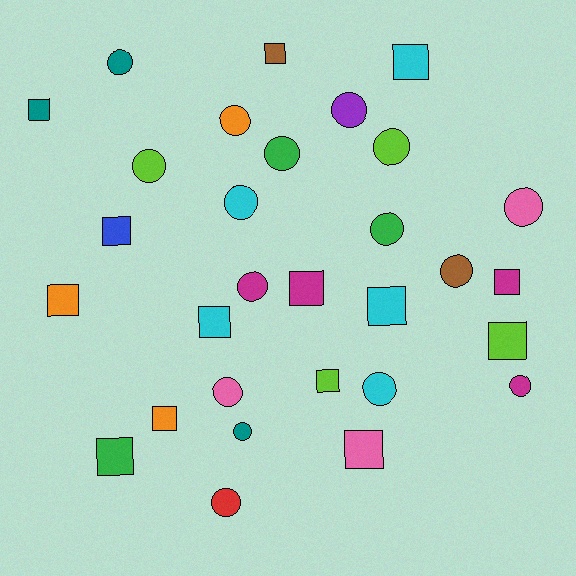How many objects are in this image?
There are 30 objects.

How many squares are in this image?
There are 14 squares.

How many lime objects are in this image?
There are 4 lime objects.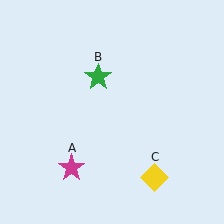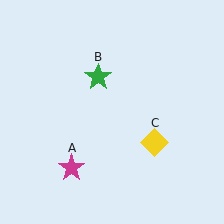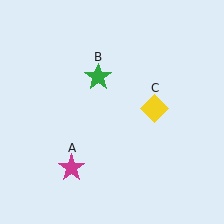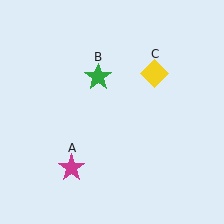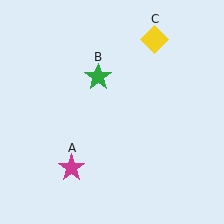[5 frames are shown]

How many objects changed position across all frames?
1 object changed position: yellow diamond (object C).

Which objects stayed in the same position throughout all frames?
Magenta star (object A) and green star (object B) remained stationary.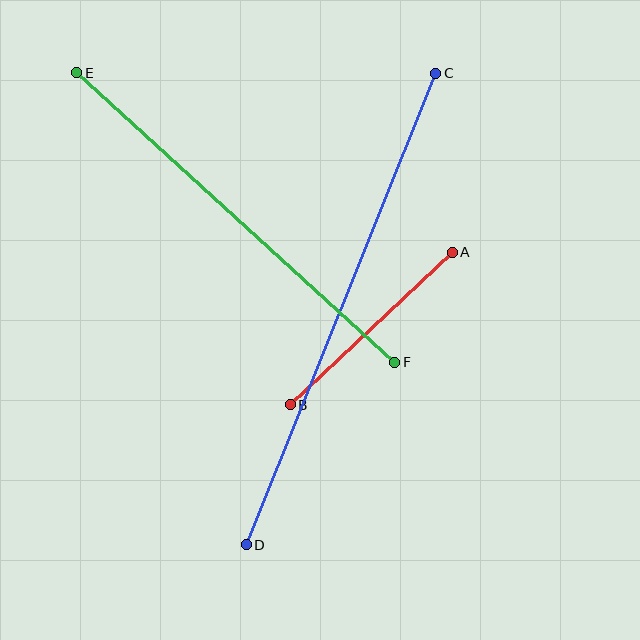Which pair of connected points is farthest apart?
Points C and D are farthest apart.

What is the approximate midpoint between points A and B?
The midpoint is at approximately (371, 329) pixels.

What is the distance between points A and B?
The distance is approximately 223 pixels.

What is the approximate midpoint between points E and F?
The midpoint is at approximately (236, 218) pixels.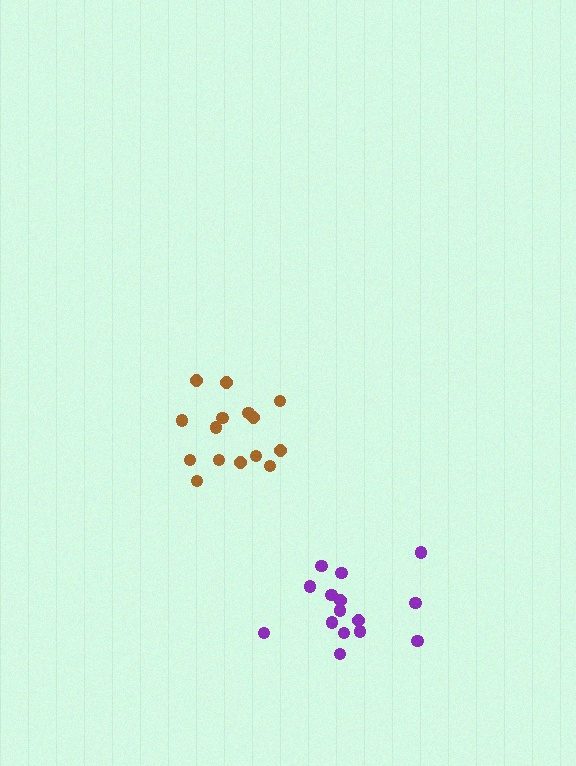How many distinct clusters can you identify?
There are 2 distinct clusters.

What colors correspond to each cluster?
The clusters are colored: brown, purple.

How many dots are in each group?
Group 1: 15 dots, Group 2: 15 dots (30 total).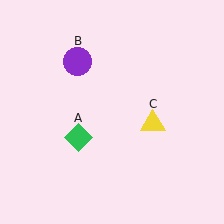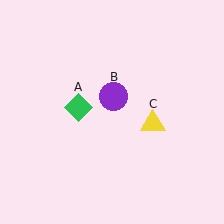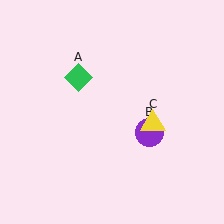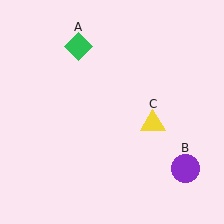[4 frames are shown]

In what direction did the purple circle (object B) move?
The purple circle (object B) moved down and to the right.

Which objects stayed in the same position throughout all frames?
Yellow triangle (object C) remained stationary.